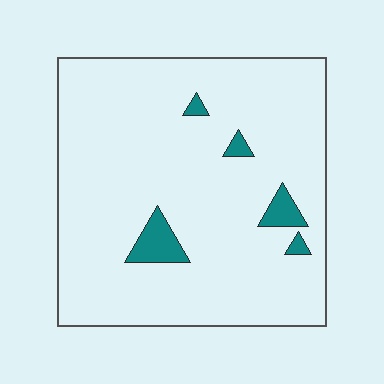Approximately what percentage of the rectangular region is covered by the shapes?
Approximately 5%.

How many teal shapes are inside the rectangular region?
5.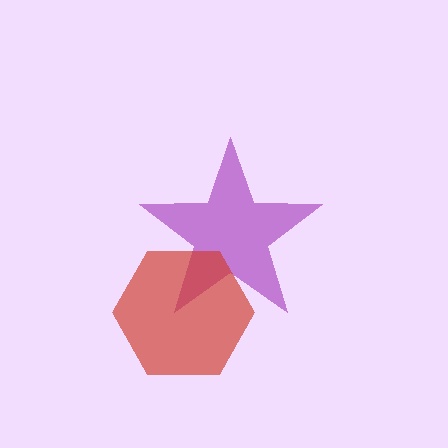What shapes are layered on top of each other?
The layered shapes are: a purple star, a red hexagon.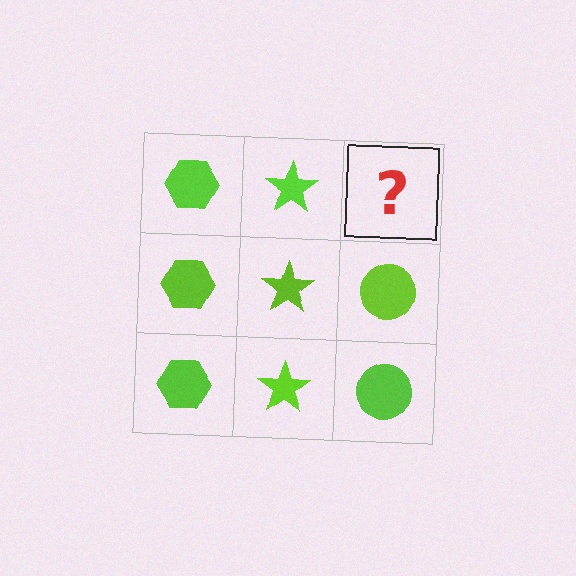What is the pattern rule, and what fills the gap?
The rule is that each column has a consistent shape. The gap should be filled with a lime circle.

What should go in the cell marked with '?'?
The missing cell should contain a lime circle.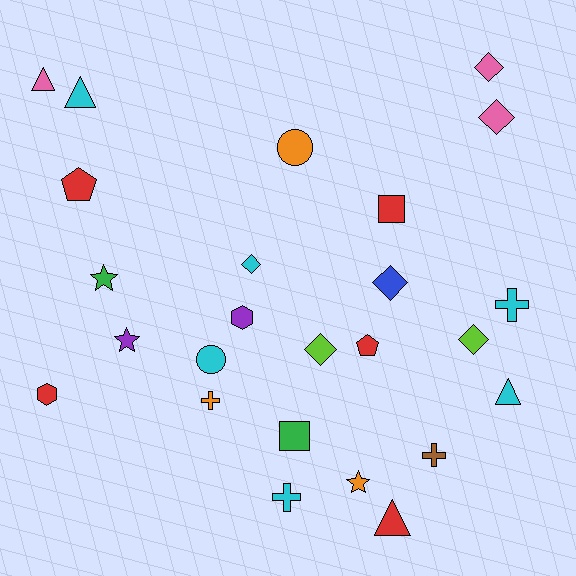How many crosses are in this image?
There are 4 crosses.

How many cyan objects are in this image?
There are 6 cyan objects.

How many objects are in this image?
There are 25 objects.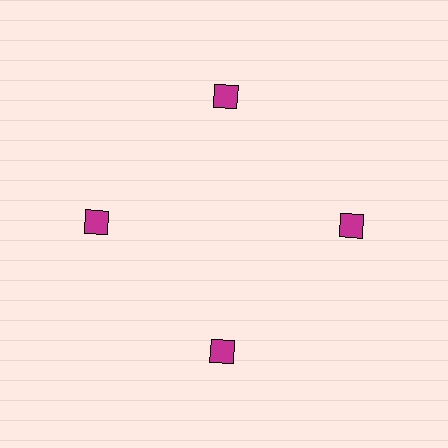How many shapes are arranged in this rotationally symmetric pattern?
There are 4 shapes, arranged in 4 groups of 1.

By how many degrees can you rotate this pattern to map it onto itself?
The pattern maps onto itself every 90 degrees of rotation.